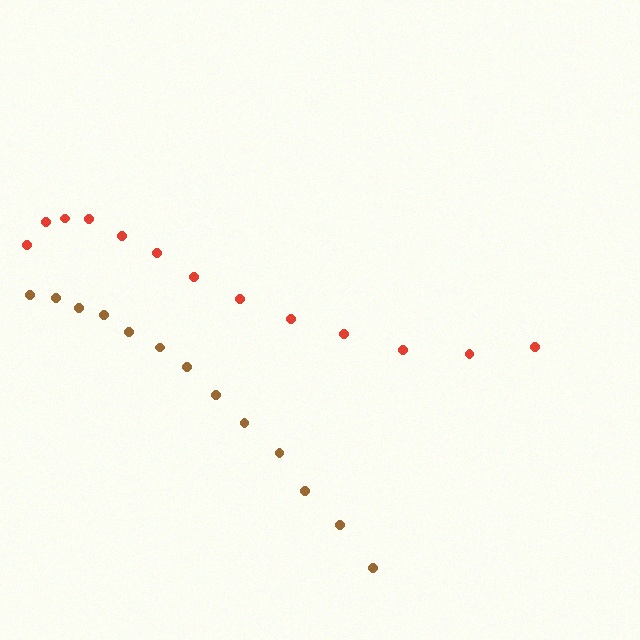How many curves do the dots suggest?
There are 2 distinct paths.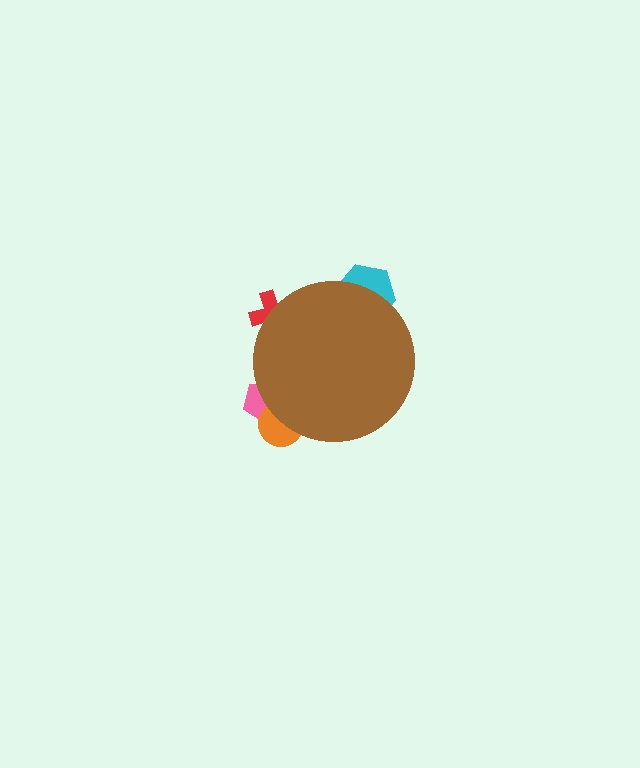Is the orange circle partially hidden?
Yes, the orange circle is partially hidden behind the brown circle.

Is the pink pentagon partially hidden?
Yes, the pink pentagon is partially hidden behind the brown circle.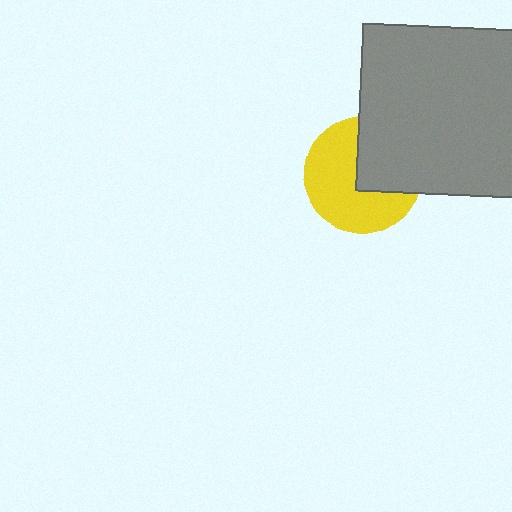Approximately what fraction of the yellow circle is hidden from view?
Roughly 39% of the yellow circle is hidden behind the gray square.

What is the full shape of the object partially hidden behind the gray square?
The partially hidden object is a yellow circle.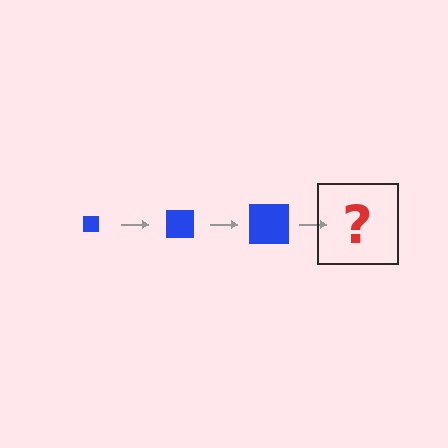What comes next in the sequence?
The next element should be a blue square, larger than the previous one.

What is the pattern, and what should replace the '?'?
The pattern is that the square gets progressively larger each step. The '?' should be a blue square, larger than the previous one.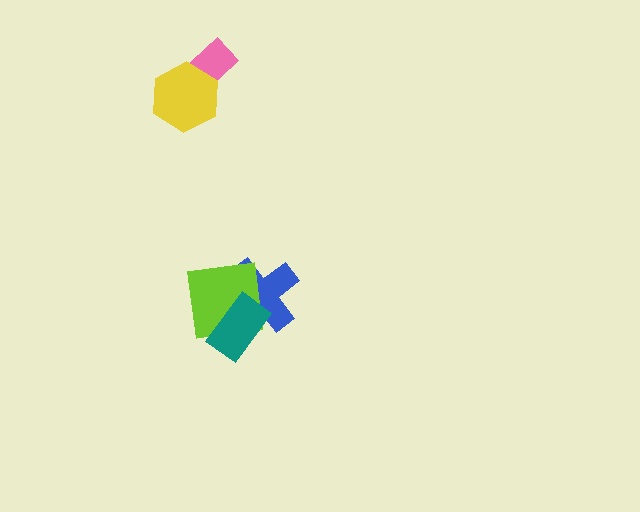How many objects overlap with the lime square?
2 objects overlap with the lime square.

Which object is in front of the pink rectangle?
The yellow hexagon is in front of the pink rectangle.